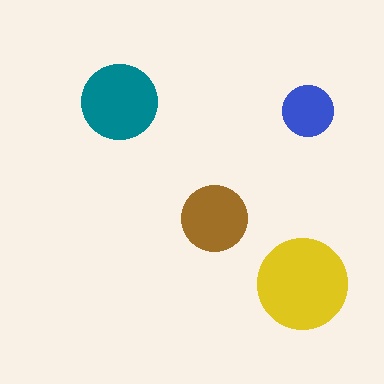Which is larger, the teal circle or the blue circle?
The teal one.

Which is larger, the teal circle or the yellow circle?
The yellow one.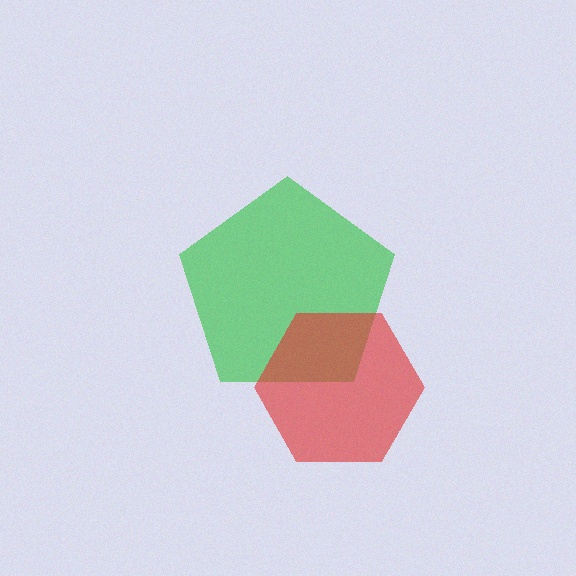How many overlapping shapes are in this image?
There are 2 overlapping shapes in the image.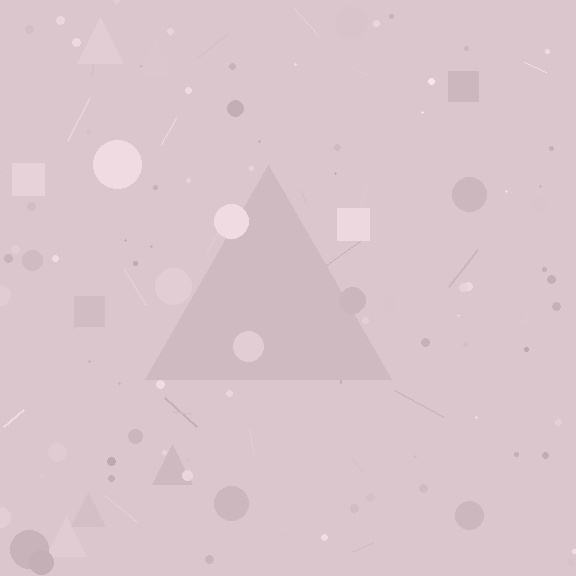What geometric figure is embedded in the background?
A triangle is embedded in the background.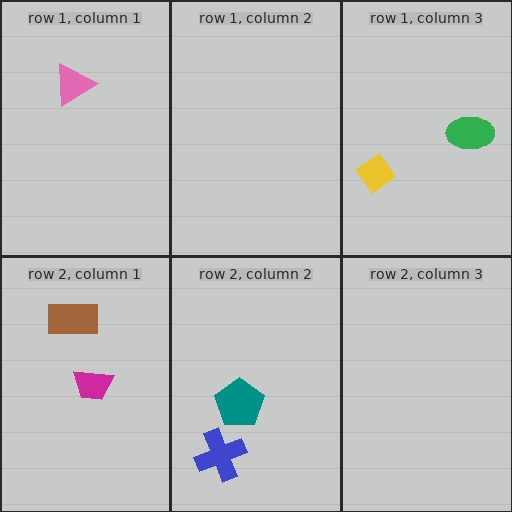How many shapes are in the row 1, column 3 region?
2.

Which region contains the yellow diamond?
The row 1, column 3 region.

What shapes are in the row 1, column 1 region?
The pink triangle.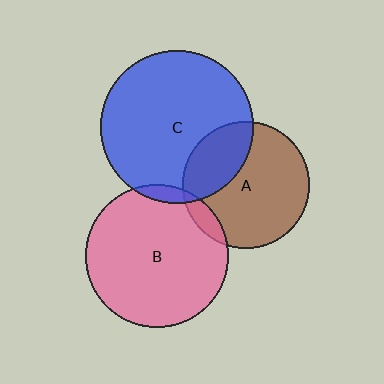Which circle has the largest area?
Circle C (blue).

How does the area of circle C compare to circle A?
Approximately 1.5 times.